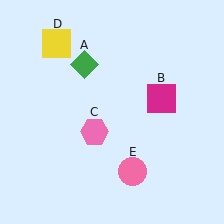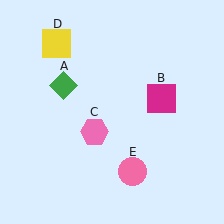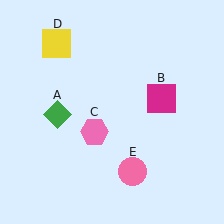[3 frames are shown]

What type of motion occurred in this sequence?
The green diamond (object A) rotated counterclockwise around the center of the scene.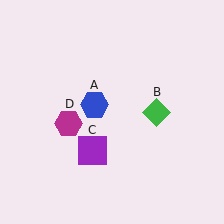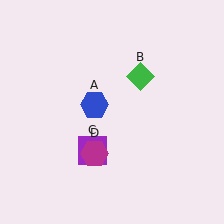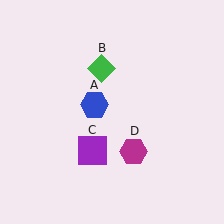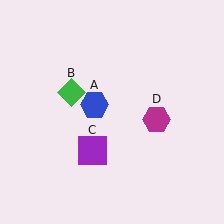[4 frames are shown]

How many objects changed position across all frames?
2 objects changed position: green diamond (object B), magenta hexagon (object D).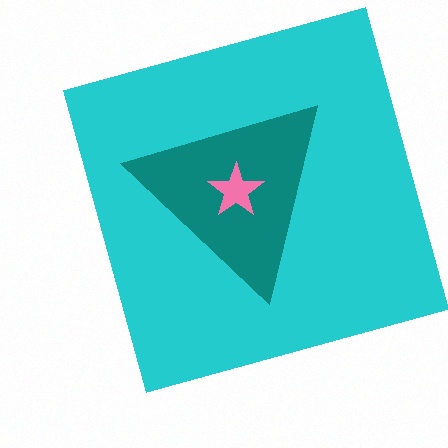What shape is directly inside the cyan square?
The teal triangle.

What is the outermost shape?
The cyan square.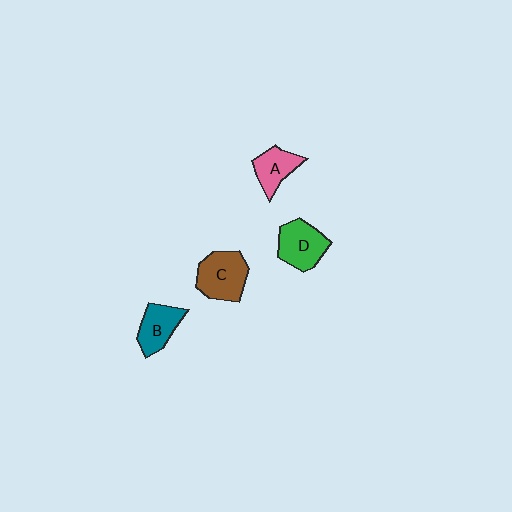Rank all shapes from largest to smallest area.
From largest to smallest: C (brown), D (green), B (teal), A (pink).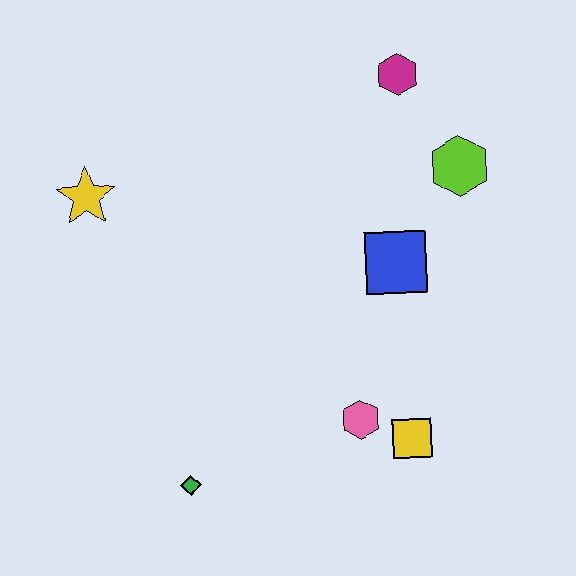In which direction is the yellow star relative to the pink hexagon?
The yellow star is to the left of the pink hexagon.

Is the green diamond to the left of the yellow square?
Yes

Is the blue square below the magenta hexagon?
Yes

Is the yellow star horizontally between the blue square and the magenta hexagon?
No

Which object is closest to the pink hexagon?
The yellow square is closest to the pink hexagon.